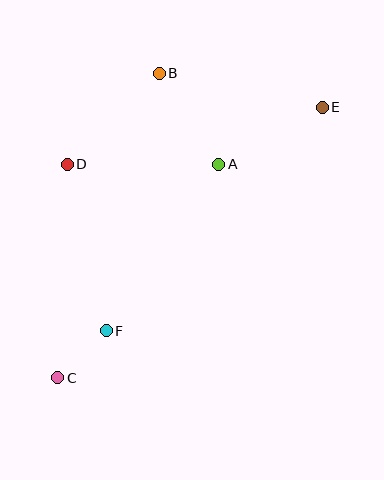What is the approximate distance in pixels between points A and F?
The distance between A and F is approximately 201 pixels.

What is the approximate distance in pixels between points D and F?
The distance between D and F is approximately 171 pixels.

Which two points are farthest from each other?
Points C and E are farthest from each other.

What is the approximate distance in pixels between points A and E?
The distance between A and E is approximately 119 pixels.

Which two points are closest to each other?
Points C and F are closest to each other.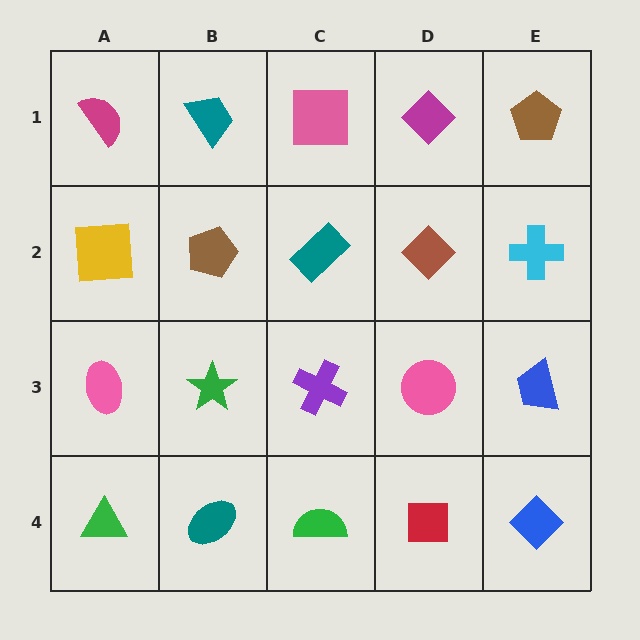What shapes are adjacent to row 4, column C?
A purple cross (row 3, column C), a teal ellipse (row 4, column B), a red square (row 4, column D).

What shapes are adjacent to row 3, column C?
A teal rectangle (row 2, column C), a green semicircle (row 4, column C), a green star (row 3, column B), a pink circle (row 3, column D).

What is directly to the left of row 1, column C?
A teal trapezoid.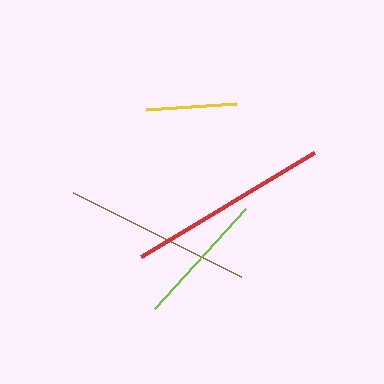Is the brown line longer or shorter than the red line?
The red line is longer than the brown line.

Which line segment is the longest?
The red line is the longest at approximately 201 pixels.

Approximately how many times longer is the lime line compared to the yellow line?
The lime line is approximately 1.5 times the length of the yellow line.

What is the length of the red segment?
The red segment is approximately 201 pixels long.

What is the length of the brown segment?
The brown segment is approximately 188 pixels long.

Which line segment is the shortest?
The yellow line is the shortest at approximately 90 pixels.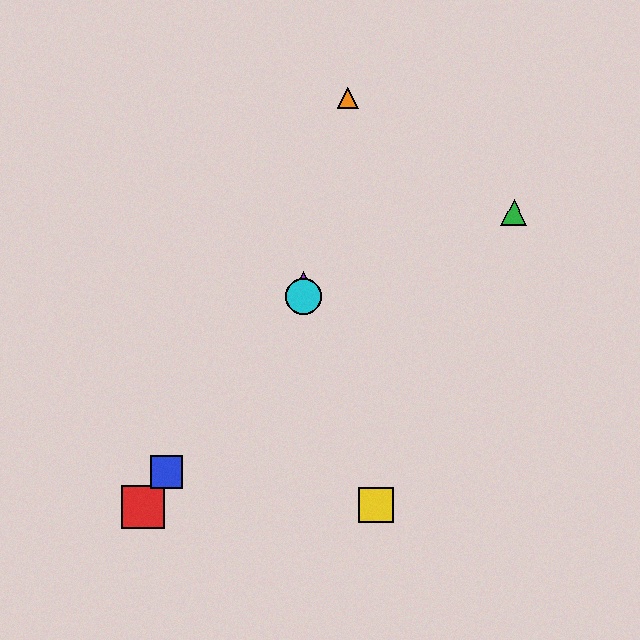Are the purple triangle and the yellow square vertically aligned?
No, the purple triangle is at x≈304 and the yellow square is at x≈377.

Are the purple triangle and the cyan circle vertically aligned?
Yes, both are at x≈304.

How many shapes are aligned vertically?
2 shapes (the purple triangle, the cyan circle) are aligned vertically.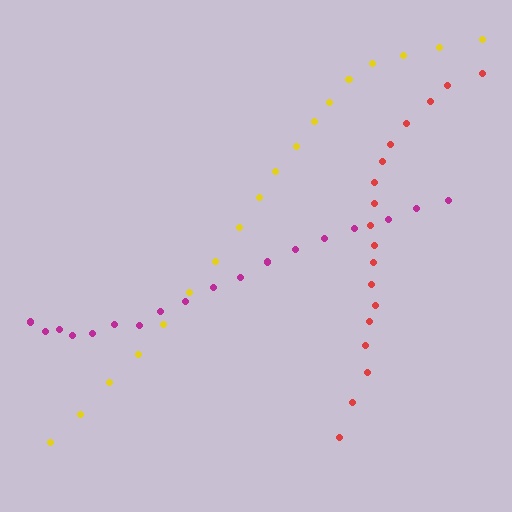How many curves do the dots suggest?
There are 3 distinct paths.